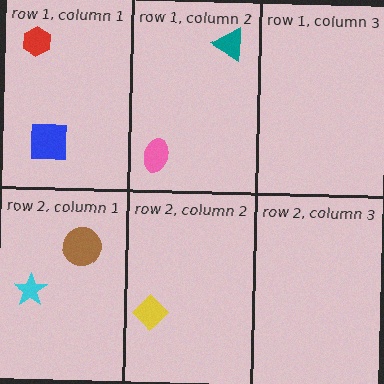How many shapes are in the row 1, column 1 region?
2.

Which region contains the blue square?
The row 1, column 1 region.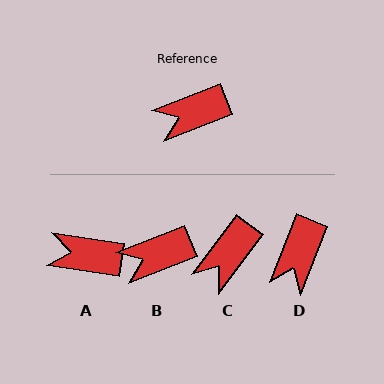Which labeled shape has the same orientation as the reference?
B.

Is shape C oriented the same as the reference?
No, it is off by about 32 degrees.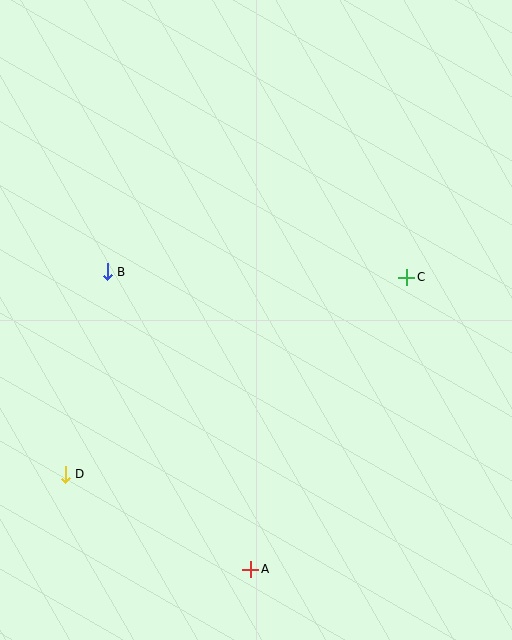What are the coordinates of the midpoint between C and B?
The midpoint between C and B is at (257, 275).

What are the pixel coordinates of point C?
Point C is at (407, 277).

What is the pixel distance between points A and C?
The distance between A and C is 331 pixels.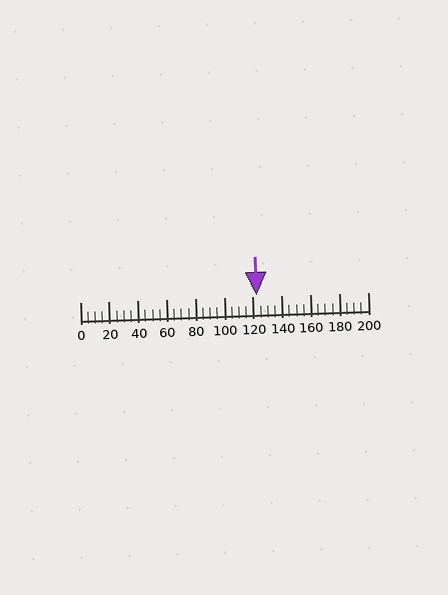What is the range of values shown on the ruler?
The ruler shows values from 0 to 200.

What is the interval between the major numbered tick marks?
The major tick marks are spaced 20 units apart.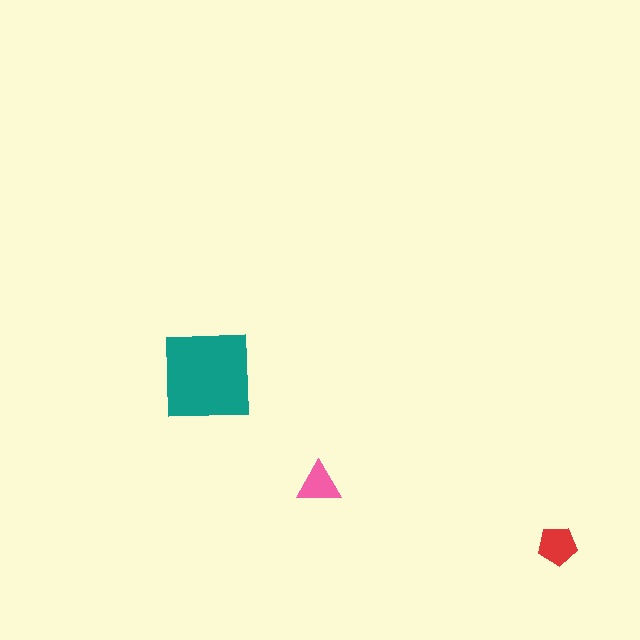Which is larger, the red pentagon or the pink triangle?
The red pentagon.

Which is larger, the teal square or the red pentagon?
The teal square.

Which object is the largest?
The teal square.